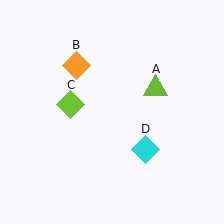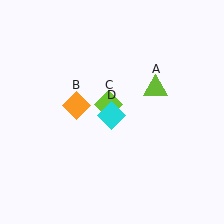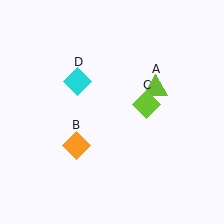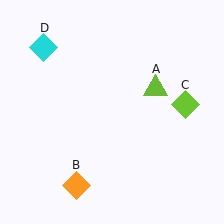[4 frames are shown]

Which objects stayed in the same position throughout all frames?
Lime triangle (object A) remained stationary.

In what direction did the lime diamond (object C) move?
The lime diamond (object C) moved right.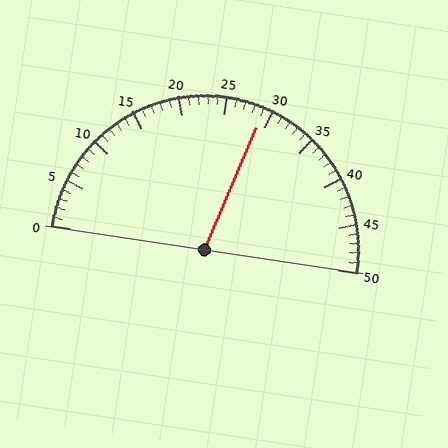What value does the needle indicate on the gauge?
The needle indicates approximately 29.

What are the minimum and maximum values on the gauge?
The gauge ranges from 0 to 50.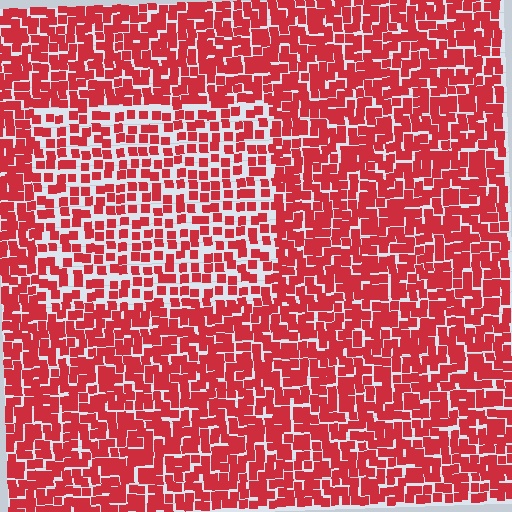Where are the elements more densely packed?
The elements are more densely packed outside the rectangle boundary.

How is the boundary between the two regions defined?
The boundary is defined by a change in element density (approximately 1.6x ratio). All elements are the same color, size, and shape.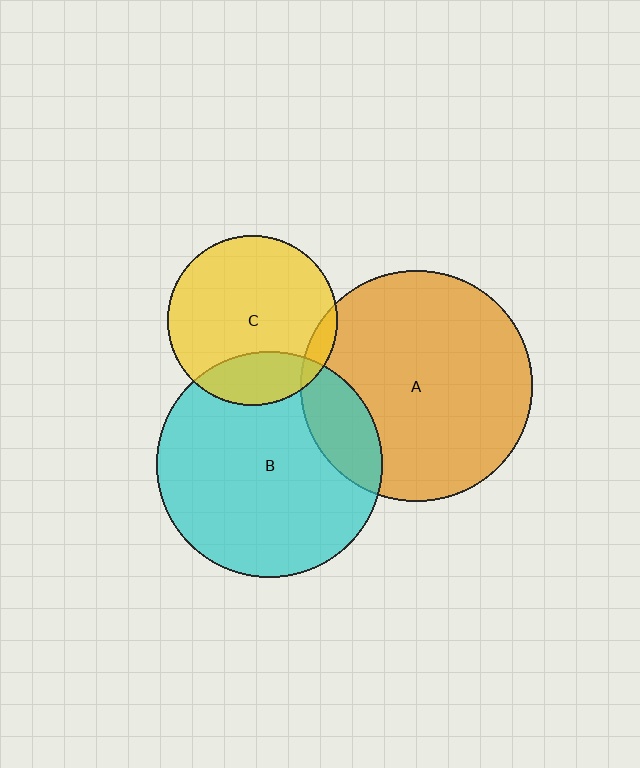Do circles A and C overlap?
Yes.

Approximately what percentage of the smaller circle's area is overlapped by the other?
Approximately 5%.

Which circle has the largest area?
Circle A (orange).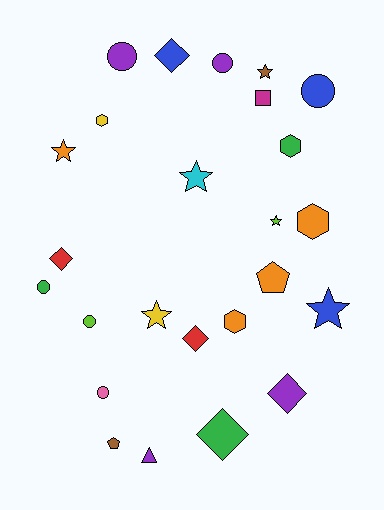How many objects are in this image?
There are 25 objects.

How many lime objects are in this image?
There are 2 lime objects.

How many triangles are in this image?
There is 1 triangle.